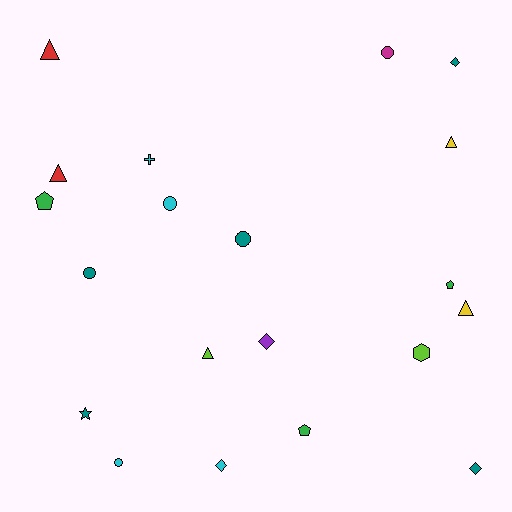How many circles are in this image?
There are 5 circles.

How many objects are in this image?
There are 20 objects.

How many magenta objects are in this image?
There is 1 magenta object.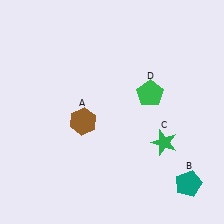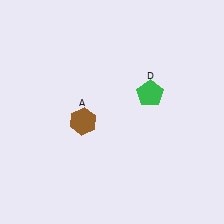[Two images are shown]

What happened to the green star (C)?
The green star (C) was removed in Image 2. It was in the bottom-right area of Image 1.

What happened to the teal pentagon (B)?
The teal pentagon (B) was removed in Image 2. It was in the bottom-right area of Image 1.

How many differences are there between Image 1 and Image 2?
There are 2 differences between the two images.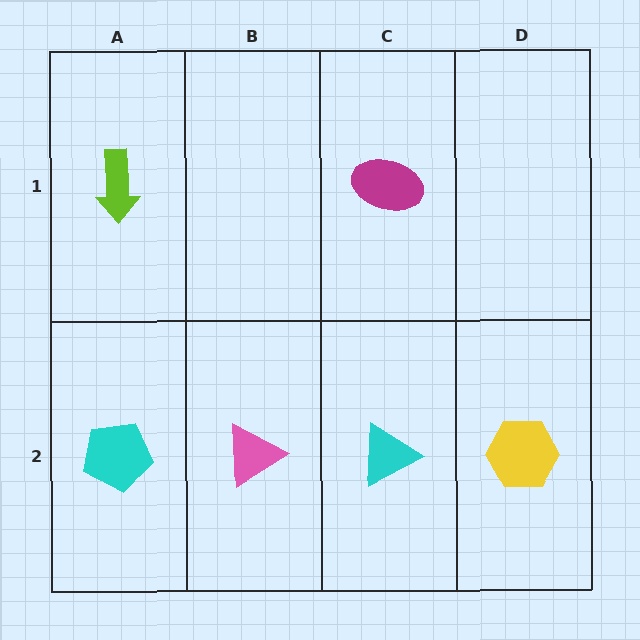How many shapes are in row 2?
4 shapes.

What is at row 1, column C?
A magenta ellipse.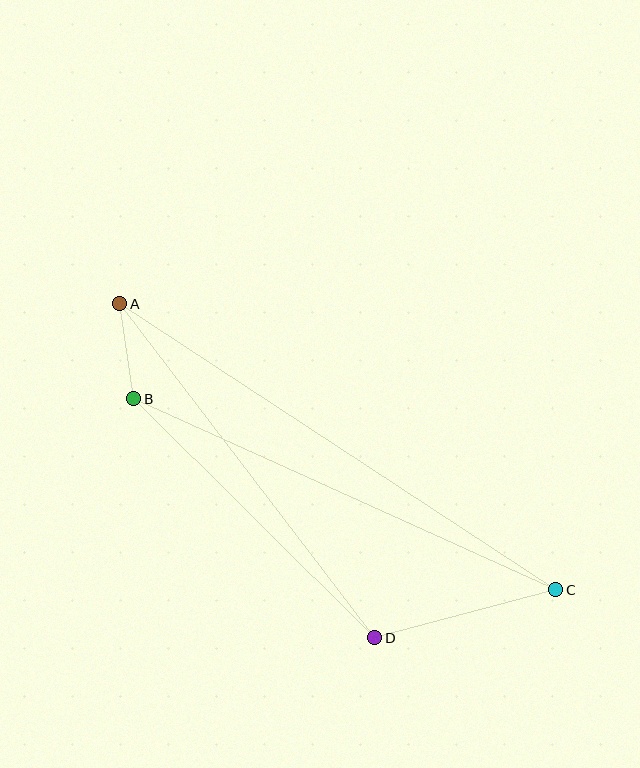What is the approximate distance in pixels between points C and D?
The distance between C and D is approximately 187 pixels.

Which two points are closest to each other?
Points A and B are closest to each other.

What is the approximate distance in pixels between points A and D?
The distance between A and D is approximately 420 pixels.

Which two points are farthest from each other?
Points A and C are farthest from each other.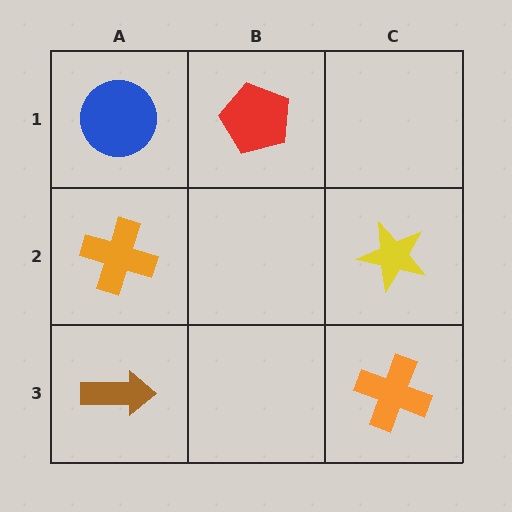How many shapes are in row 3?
2 shapes.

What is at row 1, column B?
A red pentagon.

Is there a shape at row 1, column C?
No, that cell is empty.